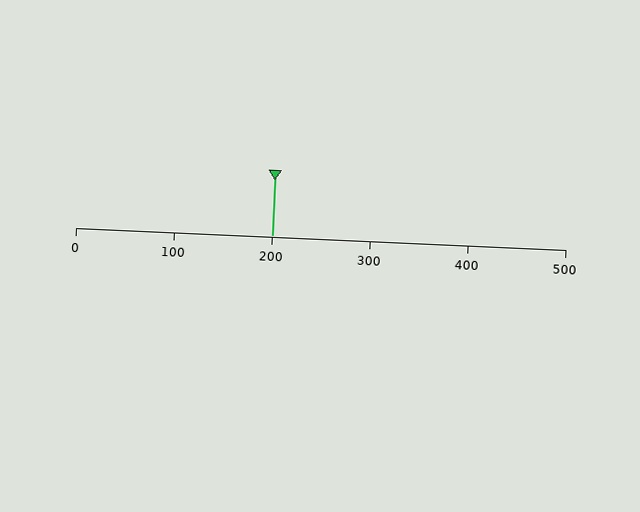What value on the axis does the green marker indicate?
The marker indicates approximately 200.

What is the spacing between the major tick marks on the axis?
The major ticks are spaced 100 apart.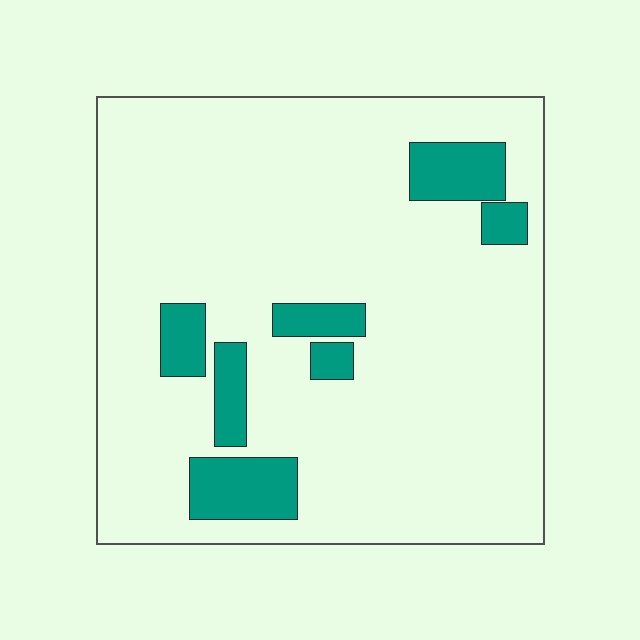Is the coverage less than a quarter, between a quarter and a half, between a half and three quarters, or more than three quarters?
Less than a quarter.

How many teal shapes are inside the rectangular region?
7.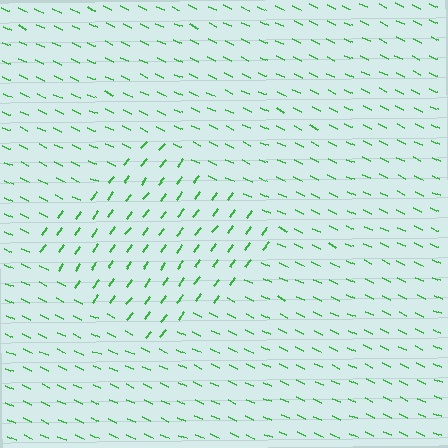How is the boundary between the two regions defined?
The boundary is defined purely by a change in line orientation (approximately 78 degrees difference). All lines are the same color and thickness.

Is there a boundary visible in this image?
Yes, there is a texture boundary formed by a change in line orientation.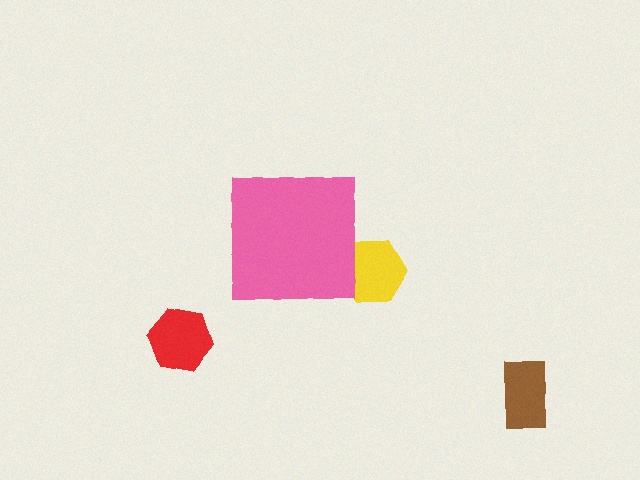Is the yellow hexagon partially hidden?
Yes, the yellow hexagon is partially hidden behind the pink square.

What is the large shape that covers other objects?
A pink square.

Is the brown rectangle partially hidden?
No, the brown rectangle is fully visible.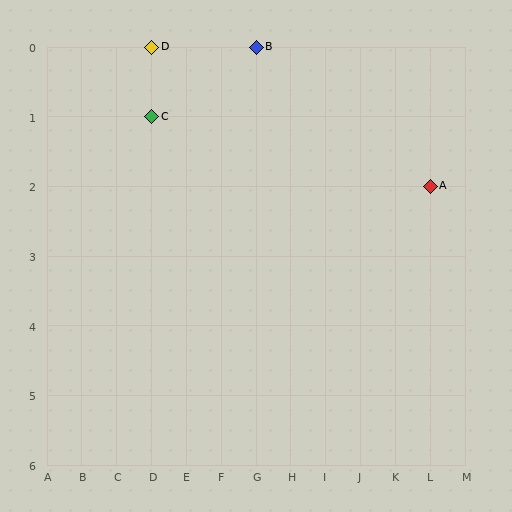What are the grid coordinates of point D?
Point D is at grid coordinates (D, 0).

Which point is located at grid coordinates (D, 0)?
Point D is at (D, 0).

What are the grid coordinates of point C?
Point C is at grid coordinates (D, 1).